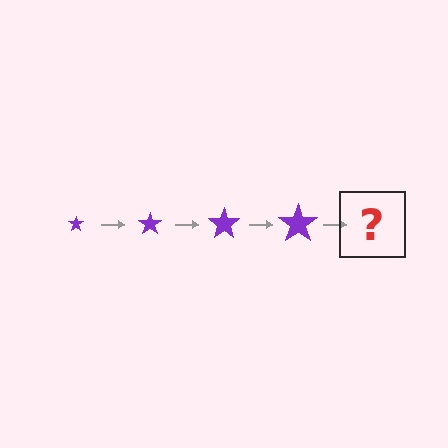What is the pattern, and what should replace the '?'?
The pattern is that the star gets progressively larger each step. The '?' should be a purple star, larger than the previous one.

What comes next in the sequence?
The next element should be a purple star, larger than the previous one.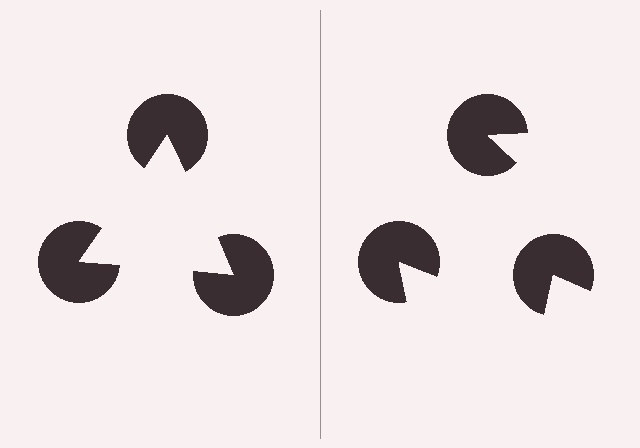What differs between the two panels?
The pac-man discs are positioned identically on both sides; only the wedge orientations differ. On the left they align to a triangle; on the right they are misaligned.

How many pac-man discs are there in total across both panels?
6 — 3 on each side.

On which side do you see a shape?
An illusory triangle appears on the left side. On the right side the wedge cuts are rotated, so no coherent shape forms.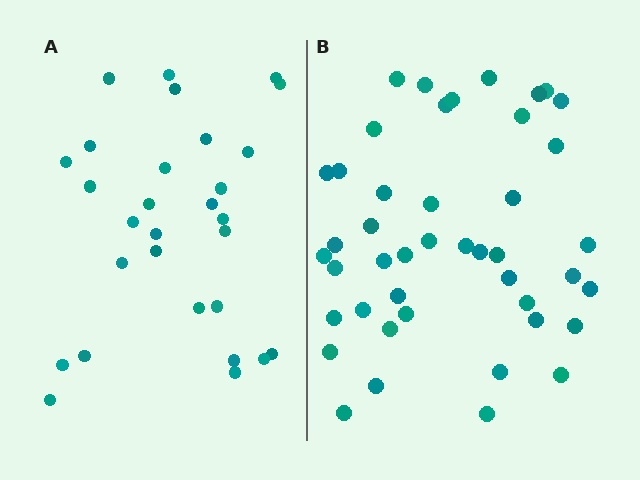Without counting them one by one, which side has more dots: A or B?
Region B (the right region) has more dots.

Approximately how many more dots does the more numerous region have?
Region B has approximately 15 more dots than region A.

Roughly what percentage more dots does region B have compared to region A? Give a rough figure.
About 50% more.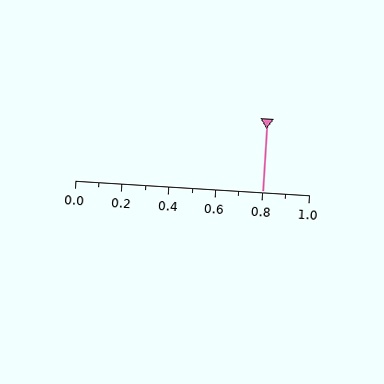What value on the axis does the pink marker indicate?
The marker indicates approximately 0.8.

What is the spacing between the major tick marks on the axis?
The major ticks are spaced 0.2 apart.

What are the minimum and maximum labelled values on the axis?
The axis runs from 0.0 to 1.0.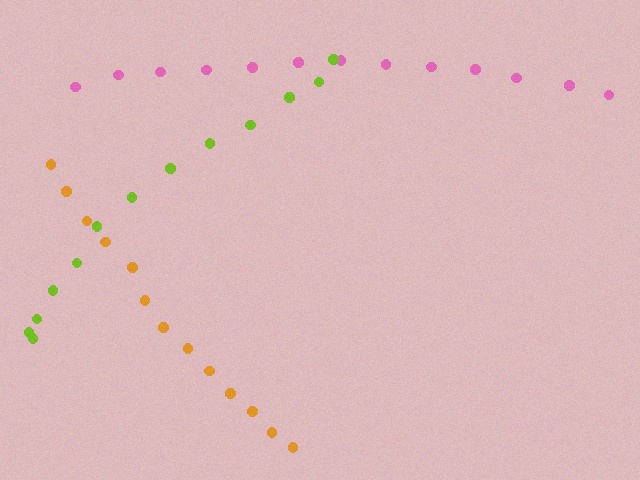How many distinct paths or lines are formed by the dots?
There are 3 distinct paths.